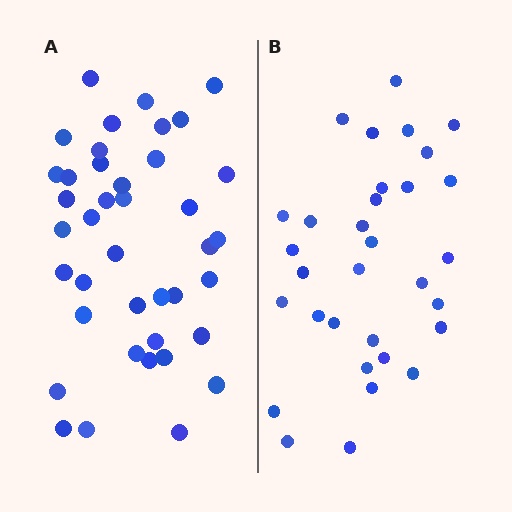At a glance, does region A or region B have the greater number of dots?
Region A (the left region) has more dots.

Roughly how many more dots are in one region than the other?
Region A has roughly 8 or so more dots than region B.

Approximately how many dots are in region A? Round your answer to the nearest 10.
About 40 dots.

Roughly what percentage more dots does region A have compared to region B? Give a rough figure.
About 25% more.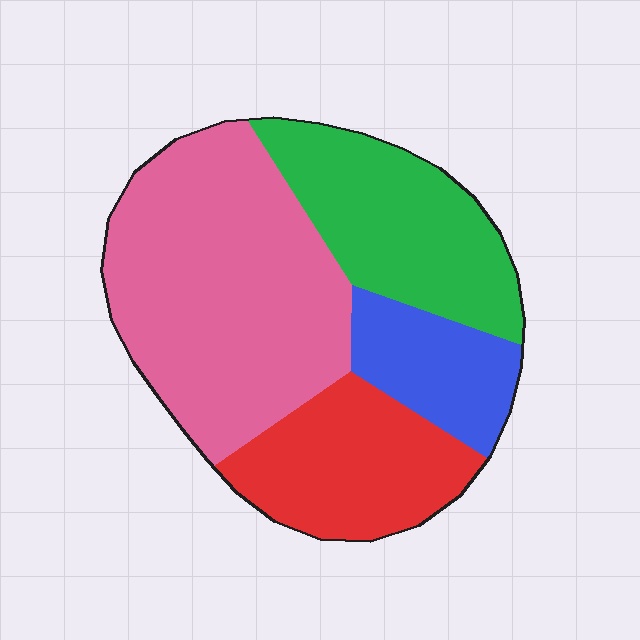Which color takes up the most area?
Pink, at roughly 45%.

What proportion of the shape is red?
Red takes up less than a quarter of the shape.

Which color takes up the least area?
Blue, at roughly 15%.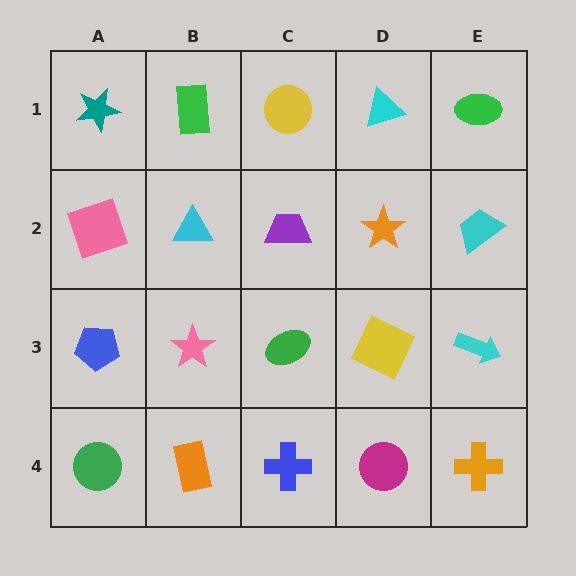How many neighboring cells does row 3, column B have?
4.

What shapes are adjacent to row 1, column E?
A cyan trapezoid (row 2, column E), a cyan triangle (row 1, column D).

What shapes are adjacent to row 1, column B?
A cyan triangle (row 2, column B), a teal star (row 1, column A), a yellow circle (row 1, column C).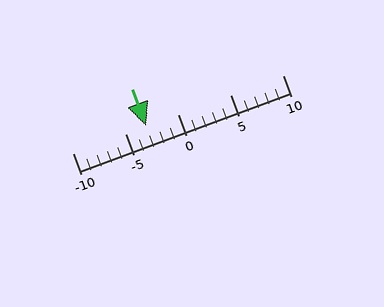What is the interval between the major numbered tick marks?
The major tick marks are spaced 5 units apart.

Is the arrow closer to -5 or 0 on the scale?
The arrow is closer to -5.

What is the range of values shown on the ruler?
The ruler shows values from -10 to 10.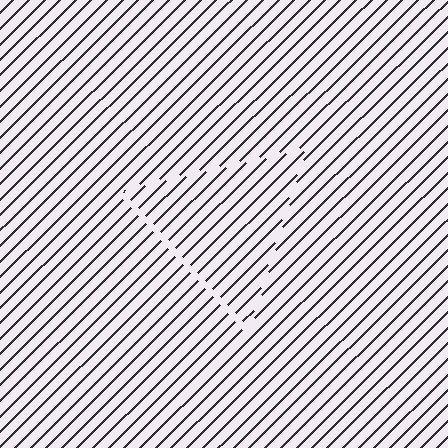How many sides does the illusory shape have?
3 sides — the line-ends trace a triangle.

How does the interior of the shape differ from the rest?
The interior of the shape contains the same grating, shifted by half a period — the contour is defined by the phase discontinuity where line-ends from the inner and outer gratings abut.